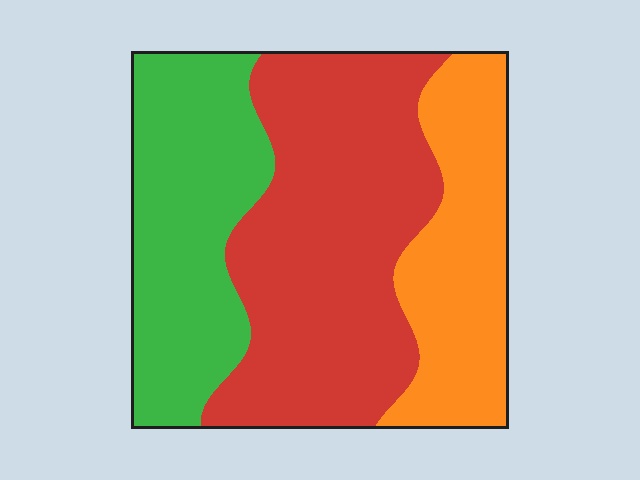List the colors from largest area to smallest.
From largest to smallest: red, green, orange.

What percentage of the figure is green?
Green takes up about one third (1/3) of the figure.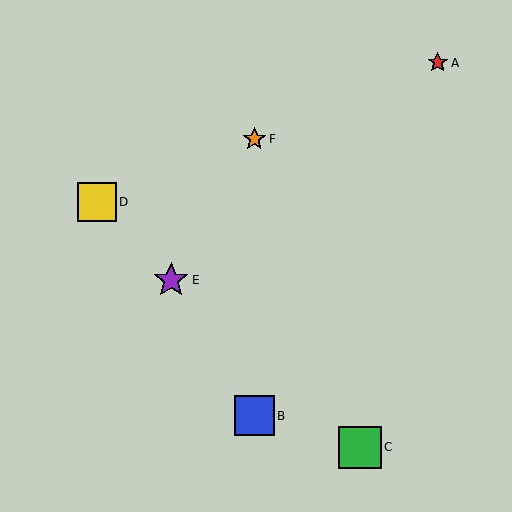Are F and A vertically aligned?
No, F is at x≈254 and A is at x≈438.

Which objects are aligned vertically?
Objects B, F are aligned vertically.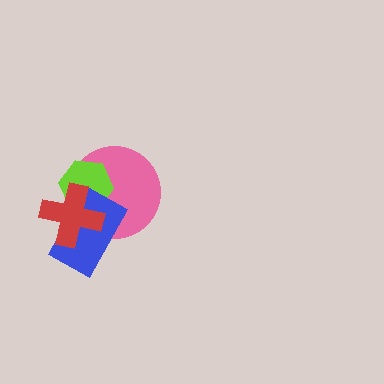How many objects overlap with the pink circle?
3 objects overlap with the pink circle.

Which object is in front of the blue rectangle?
The red cross is in front of the blue rectangle.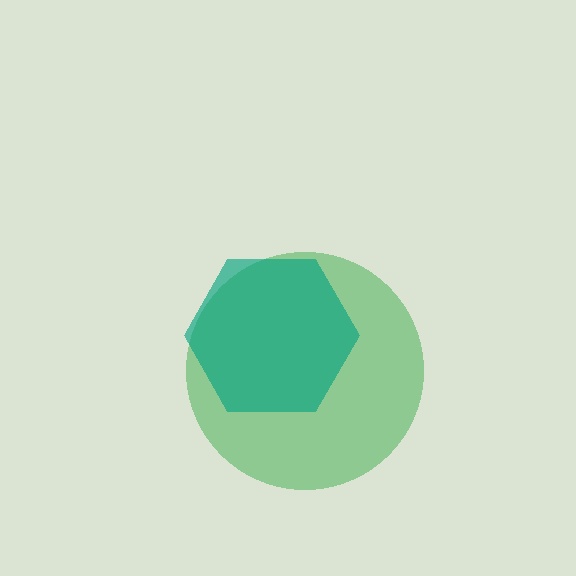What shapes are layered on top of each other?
The layered shapes are: a green circle, a teal hexagon.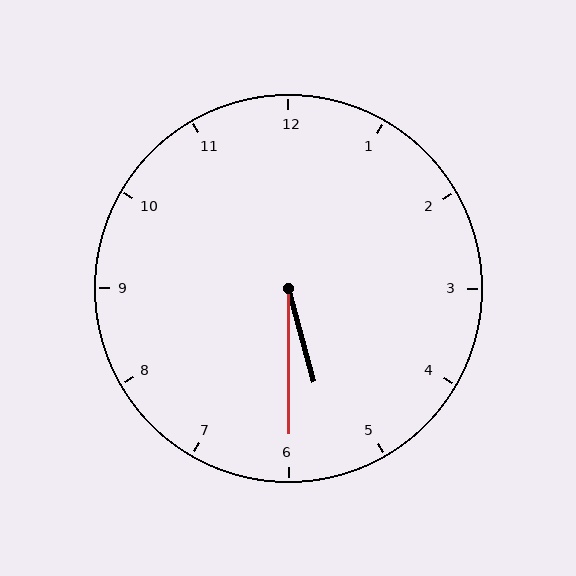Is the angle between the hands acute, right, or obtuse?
It is acute.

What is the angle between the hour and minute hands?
Approximately 15 degrees.